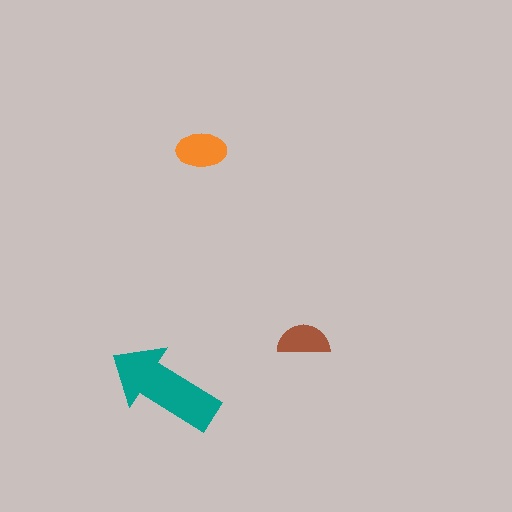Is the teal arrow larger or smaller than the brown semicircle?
Larger.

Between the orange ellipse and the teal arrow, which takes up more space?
The teal arrow.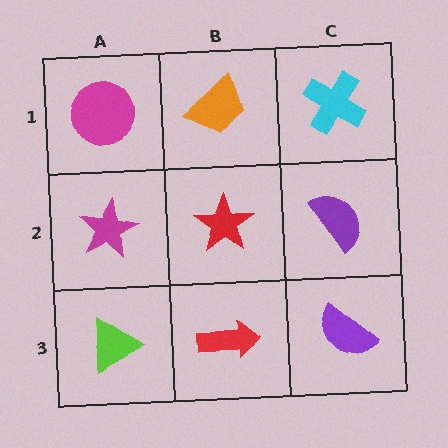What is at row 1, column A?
A magenta circle.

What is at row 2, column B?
A red star.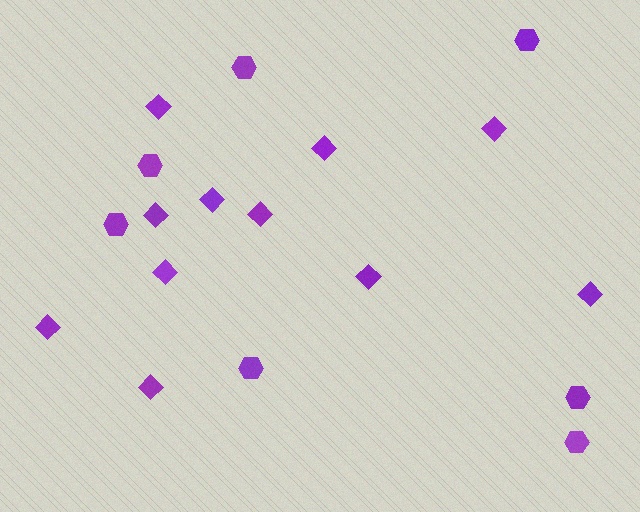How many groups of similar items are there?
There are 2 groups: one group of diamonds (11) and one group of hexagons (7).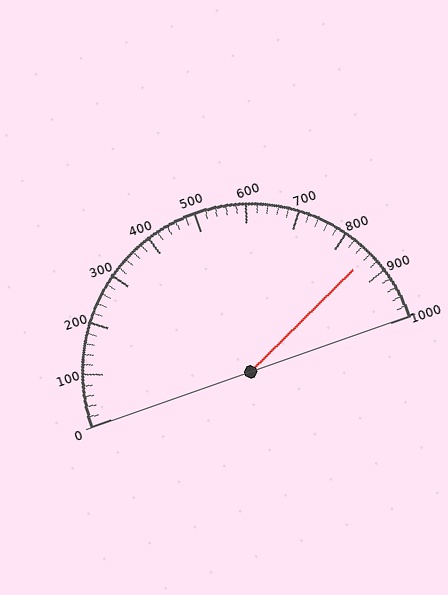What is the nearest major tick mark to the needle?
The nearest major tick mark is 900.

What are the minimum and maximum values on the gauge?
The gauge ranges from 0 to 1000.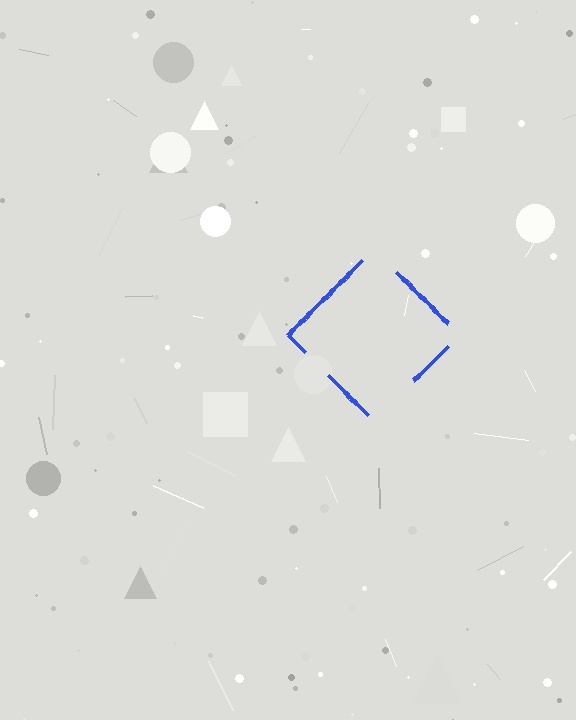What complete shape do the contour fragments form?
The contour fragments form a diamond.